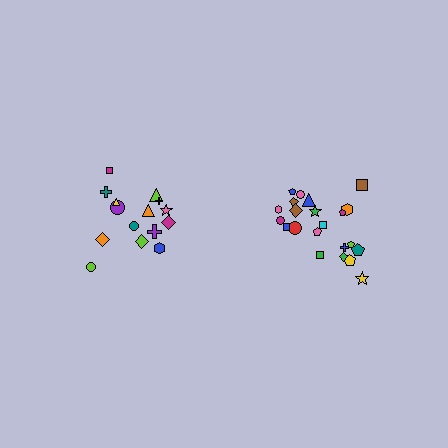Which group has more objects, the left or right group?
The right group.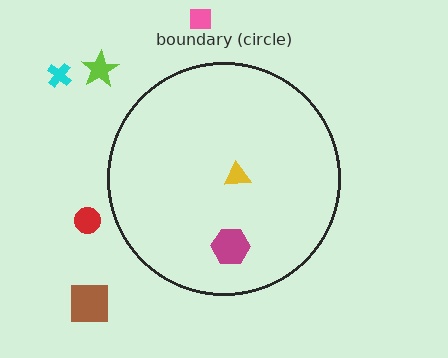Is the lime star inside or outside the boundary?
Outside.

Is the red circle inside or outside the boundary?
Outside.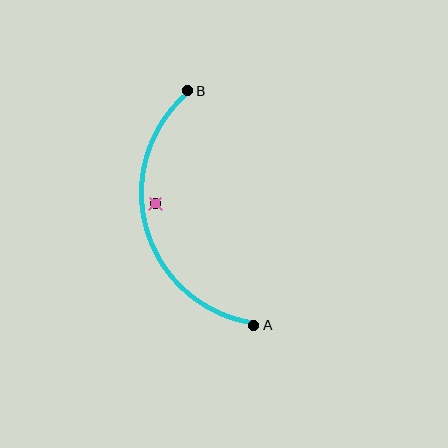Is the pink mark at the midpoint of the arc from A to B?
No — the pink mark does not lie on the arc at all. It sits slightly inside the curve.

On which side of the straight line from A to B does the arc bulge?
The arc bulges to the left of the straight line connecting A and B.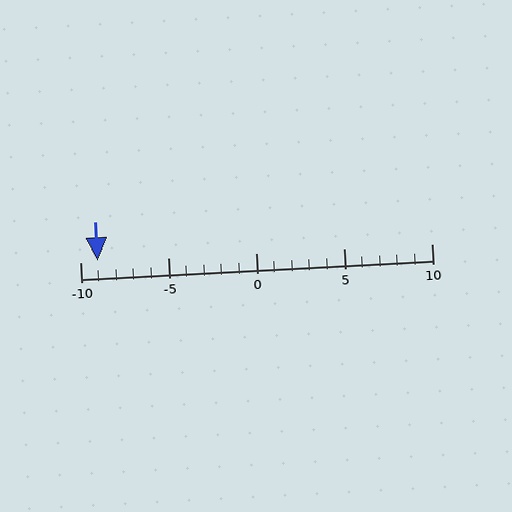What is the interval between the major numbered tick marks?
The major tick marks are spaced 5 units apart.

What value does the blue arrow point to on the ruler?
The blue arrow points to approximately -9.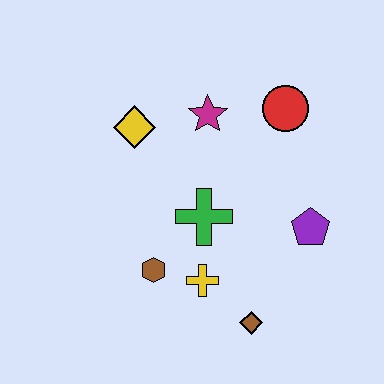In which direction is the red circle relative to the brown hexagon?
The red circle is above the brown hexagon.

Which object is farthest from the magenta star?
The brown diamond is farthest from the magenta star.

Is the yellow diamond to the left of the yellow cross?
Yes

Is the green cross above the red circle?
No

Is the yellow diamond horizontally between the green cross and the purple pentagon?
No